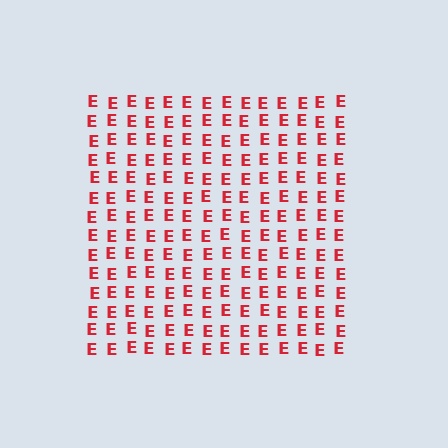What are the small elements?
The small elements are letter E's.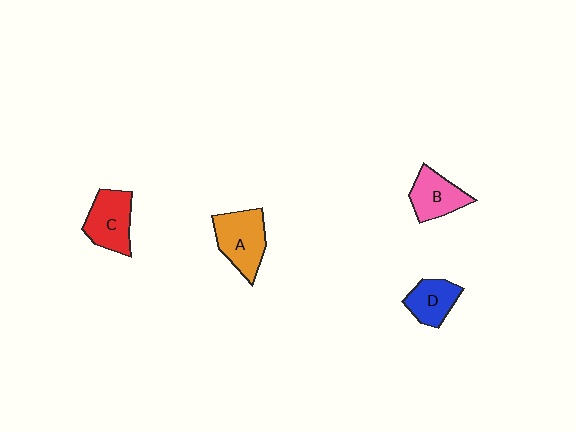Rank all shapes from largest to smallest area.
From largest to smallest: A (orange), C (red), B (pink), D (blue).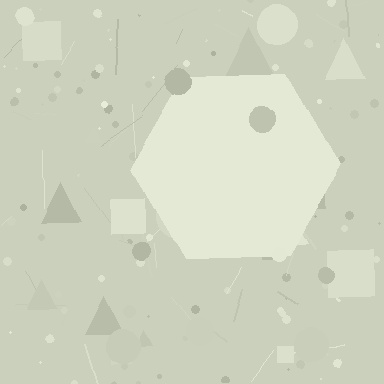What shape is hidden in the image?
A hexagon is hidden in the image.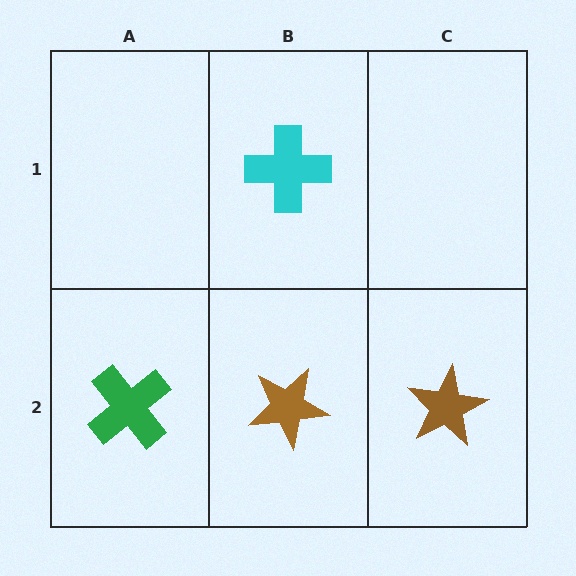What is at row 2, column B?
A brown star.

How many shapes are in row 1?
1 shape.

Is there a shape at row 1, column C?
No, that cell is empty.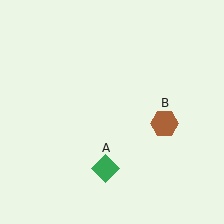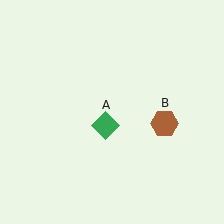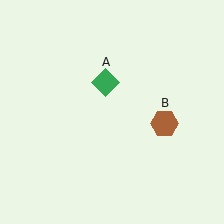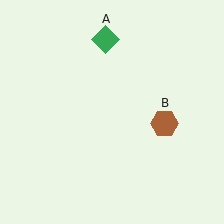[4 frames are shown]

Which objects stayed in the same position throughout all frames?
Brown hexagon (object B) remained stationary.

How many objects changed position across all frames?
1 object changed position: green diamond (object A).